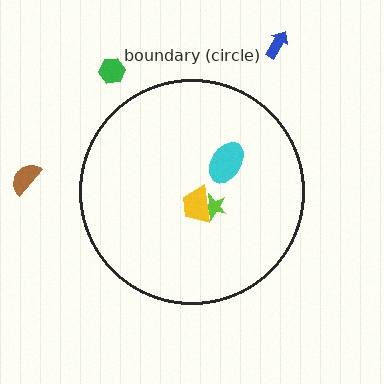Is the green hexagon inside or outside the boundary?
Outside.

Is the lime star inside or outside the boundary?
Inside.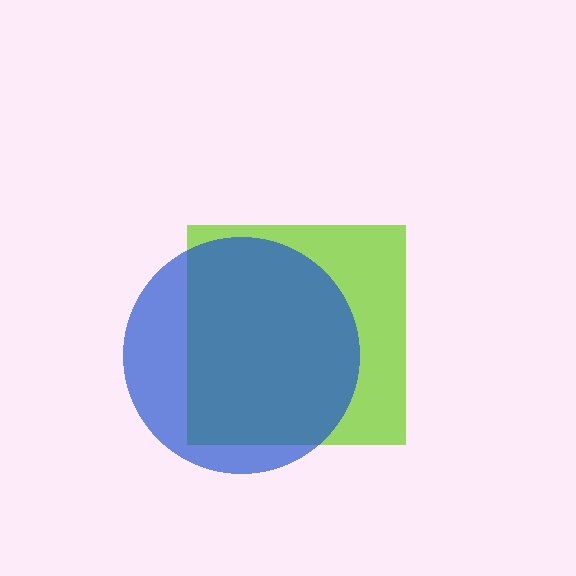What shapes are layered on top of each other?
The layered shapes are: a lime square, a blue circle.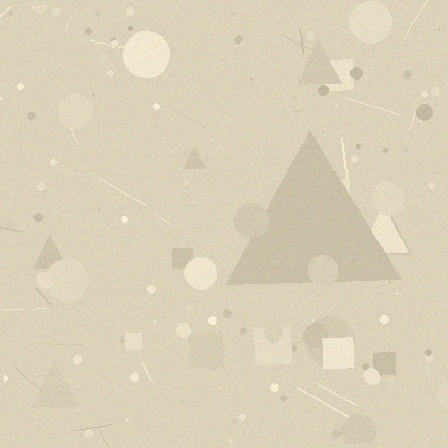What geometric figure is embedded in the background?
A triangle is embedded in the background.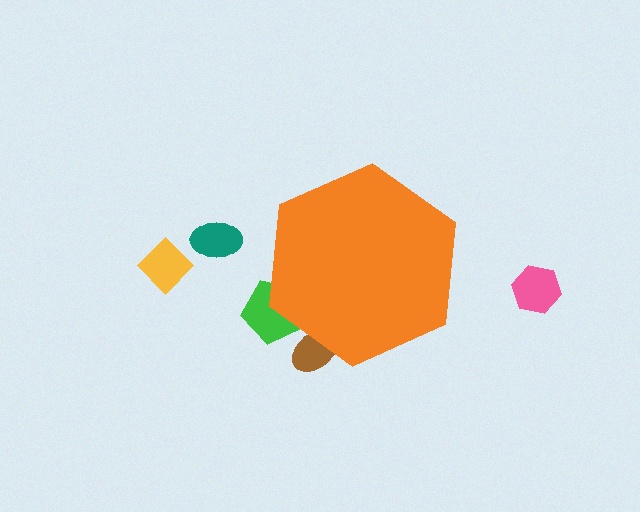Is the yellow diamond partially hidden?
No, the yellow diamond is fully visible.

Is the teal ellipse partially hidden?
No, the teal ellipse is fully visible.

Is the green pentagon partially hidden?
Yes, the green pentagon is partially hidden behind the orange hexagon.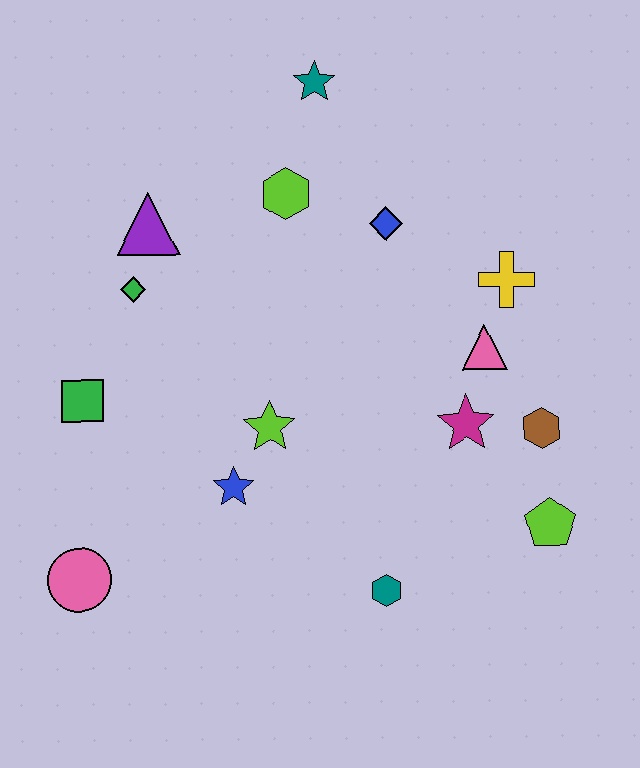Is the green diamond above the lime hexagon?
No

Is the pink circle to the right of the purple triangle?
No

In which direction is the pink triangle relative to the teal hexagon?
The pink triangle is above the teal hexagon.